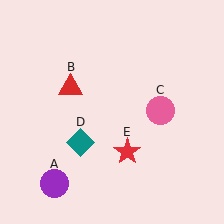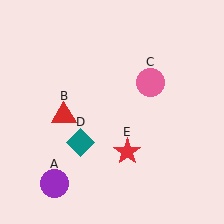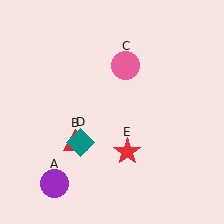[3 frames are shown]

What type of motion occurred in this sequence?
The red triangle (object B), pink circle (object C) rotated counterclockwise around the center of the scene.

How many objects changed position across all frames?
2 objects changed position: red triangle (object B), pink circle (object C).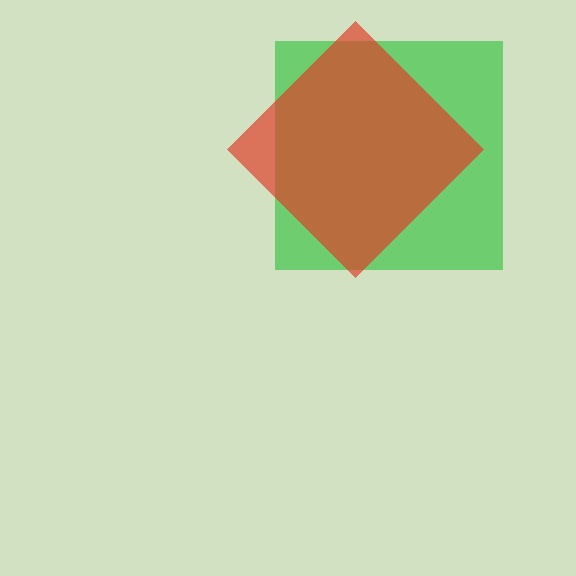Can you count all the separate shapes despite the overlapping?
Yes, there are 2 separate shapes.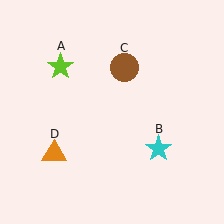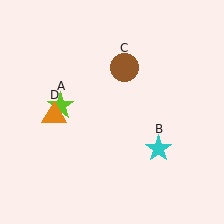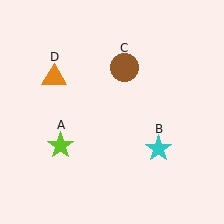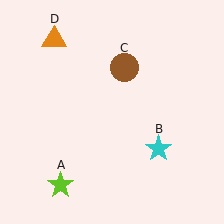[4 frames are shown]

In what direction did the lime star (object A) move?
The lime star (object A) moved down.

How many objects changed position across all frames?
2 objects changed position: lime star (object A), orange triangle (object D).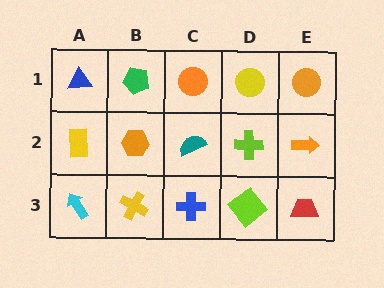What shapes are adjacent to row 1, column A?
A yellow rectangle (row 2, column A), a green pentagon (row 1, column B).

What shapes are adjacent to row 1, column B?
An orange hexagon (row 2, column B), a blue triangle (row 1, column A), an orange circle (row 1, column C).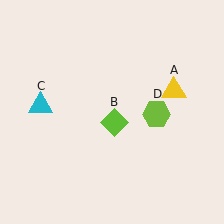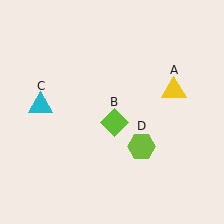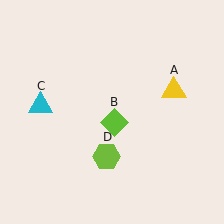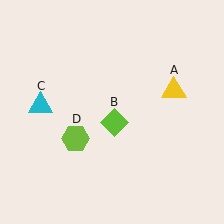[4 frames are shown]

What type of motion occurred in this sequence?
The lime hexagon (object D) rotated clockwise around the center of the scene.